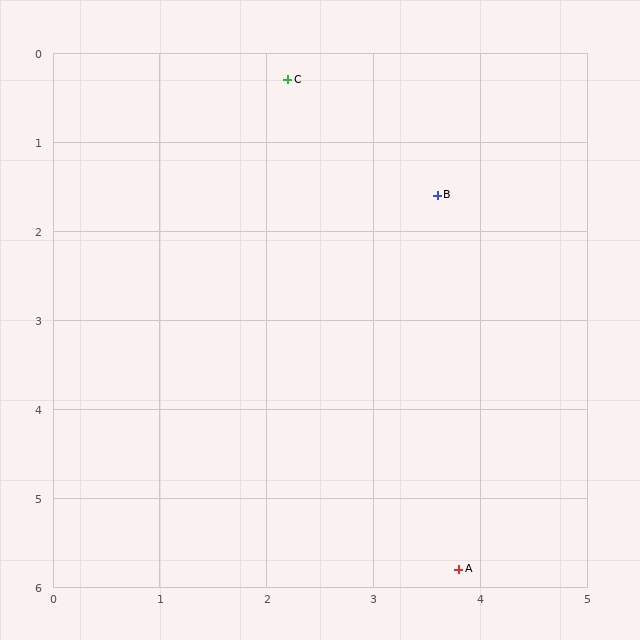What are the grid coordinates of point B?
Point B is at approximately (3.6, 1.6).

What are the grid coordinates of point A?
Point A is at approximately (3.8, 5.8).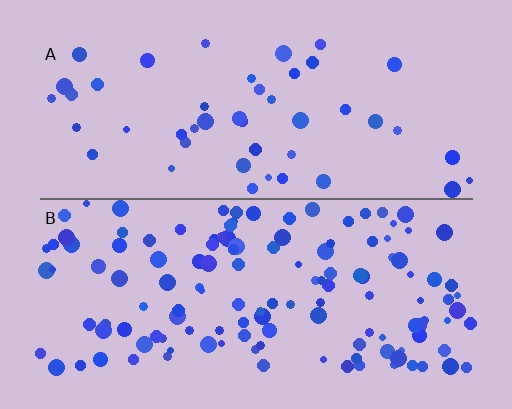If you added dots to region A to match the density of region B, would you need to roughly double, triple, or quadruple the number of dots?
Approximately triple.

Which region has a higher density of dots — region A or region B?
B (the bottom).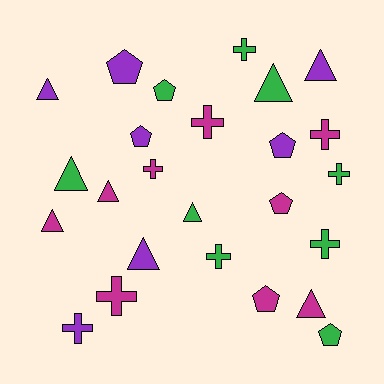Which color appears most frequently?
Green, with 9 objects.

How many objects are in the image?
There are 25 objects.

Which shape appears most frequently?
Cross, with 9 objects.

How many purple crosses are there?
There is 1 purple cross.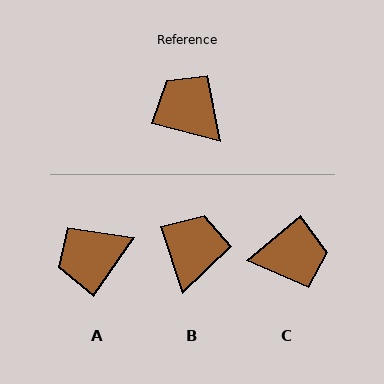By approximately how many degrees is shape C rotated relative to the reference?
Approximately 125 degrees clockwise.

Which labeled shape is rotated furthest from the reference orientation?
C, about 125 degrees away.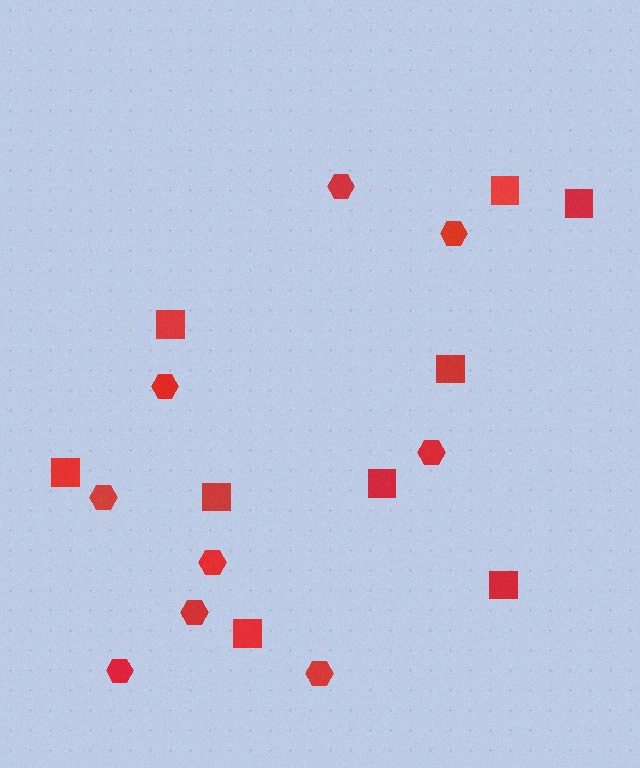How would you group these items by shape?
There are 2 groups: one group of squares (9) and one group of hexagons (9).